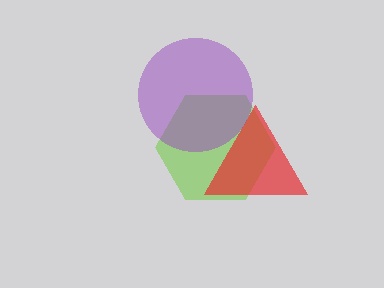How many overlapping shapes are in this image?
There are 3 overlapping shapes in the image.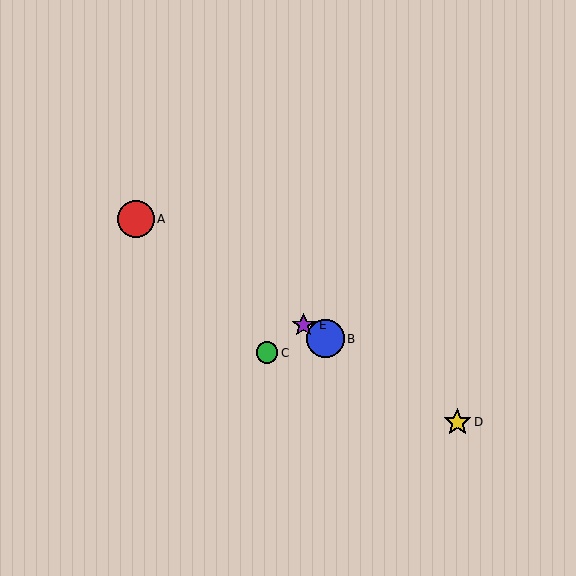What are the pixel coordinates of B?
Object B is at (325, 339).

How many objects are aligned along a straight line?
4 objects (A, B, D, E) are aligned along a straight line.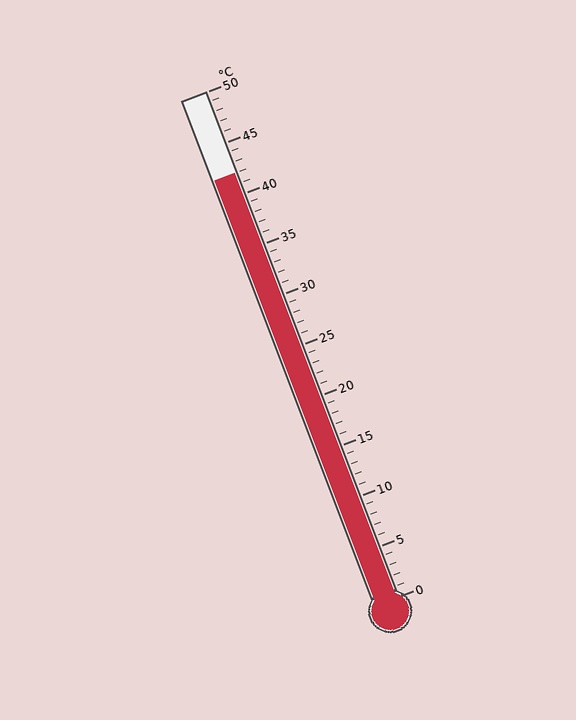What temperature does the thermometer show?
The thermometer shows approximately 42°C.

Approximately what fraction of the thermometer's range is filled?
The thermometer is filled to approximately 85% of its range.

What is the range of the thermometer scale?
The thermometer scale ranges from 0°C to 50°C.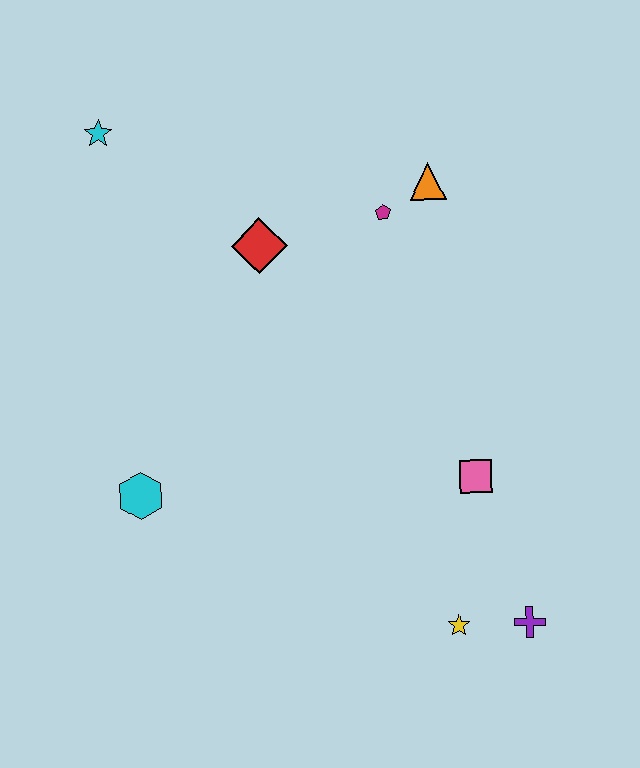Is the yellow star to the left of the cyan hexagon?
No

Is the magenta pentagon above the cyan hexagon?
Yes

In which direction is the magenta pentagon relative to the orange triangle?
The magenta pentagon is to the left of the orange triangle.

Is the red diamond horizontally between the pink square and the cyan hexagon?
Yes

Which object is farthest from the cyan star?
The purple cross is farthest from the cyan star.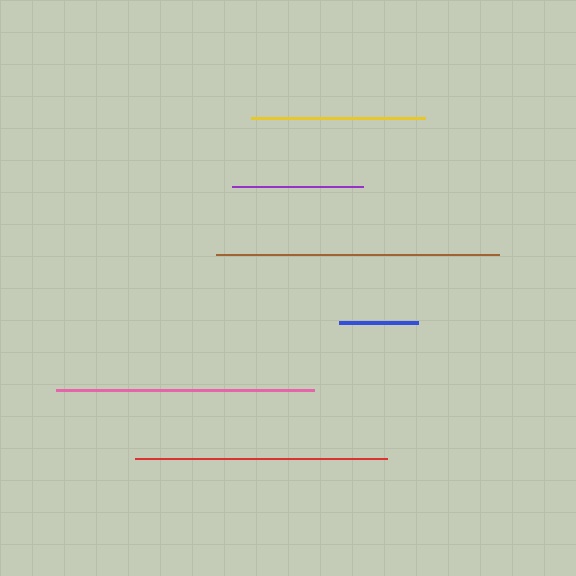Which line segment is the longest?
The brown line is the longest at approximately 283 pixels.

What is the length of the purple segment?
The purple segment is approximately 132 pixels long.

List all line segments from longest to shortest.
From longest to shortest: brown, pink, red, yellow, purple, blue.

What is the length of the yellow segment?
The yellow segment is approximately 174 pixels long.